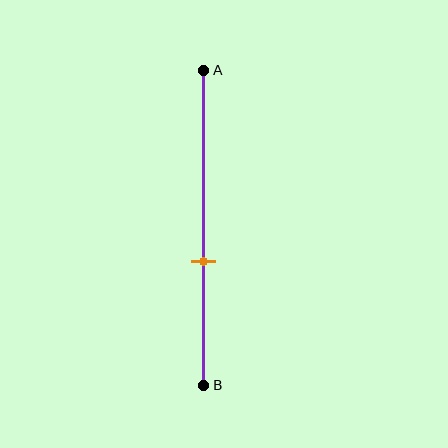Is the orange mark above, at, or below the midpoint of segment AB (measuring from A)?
The orange mark is below the midpoint of segment AB.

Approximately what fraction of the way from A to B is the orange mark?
The orange mark is approximately 60% of the way from A to B.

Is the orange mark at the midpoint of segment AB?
No, the mark is at about 60% from A, not at the 50% midpoint.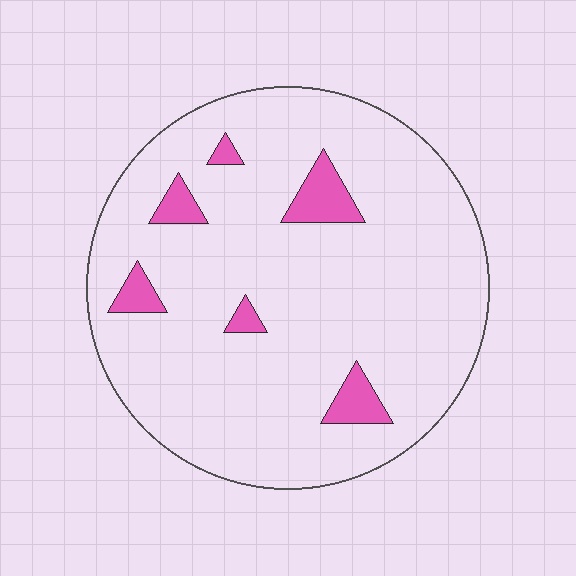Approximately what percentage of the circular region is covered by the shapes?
Approximately 10%.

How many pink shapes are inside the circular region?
6.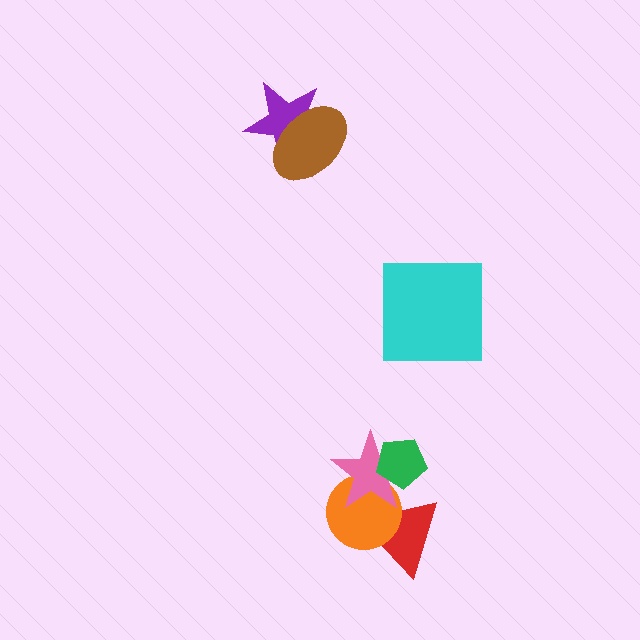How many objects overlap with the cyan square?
0 objects overlap with the cyan square.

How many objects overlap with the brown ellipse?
1 object overlaps with the brown ellipse.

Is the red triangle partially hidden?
Yes, it is partially covered by another shape.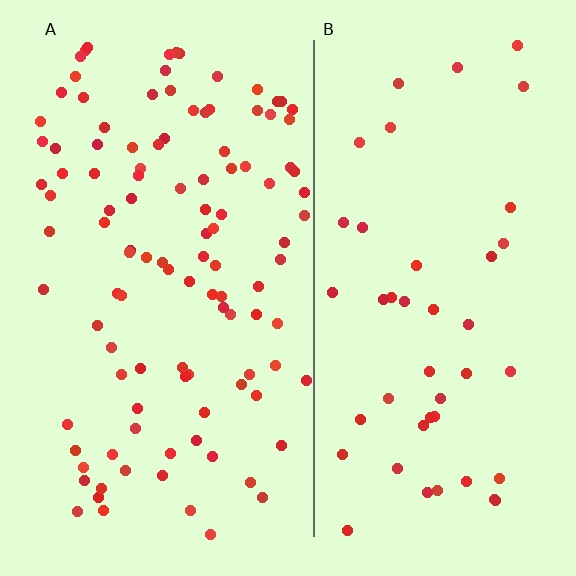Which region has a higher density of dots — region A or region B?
A (the left).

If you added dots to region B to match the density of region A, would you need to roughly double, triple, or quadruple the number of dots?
Approximately double.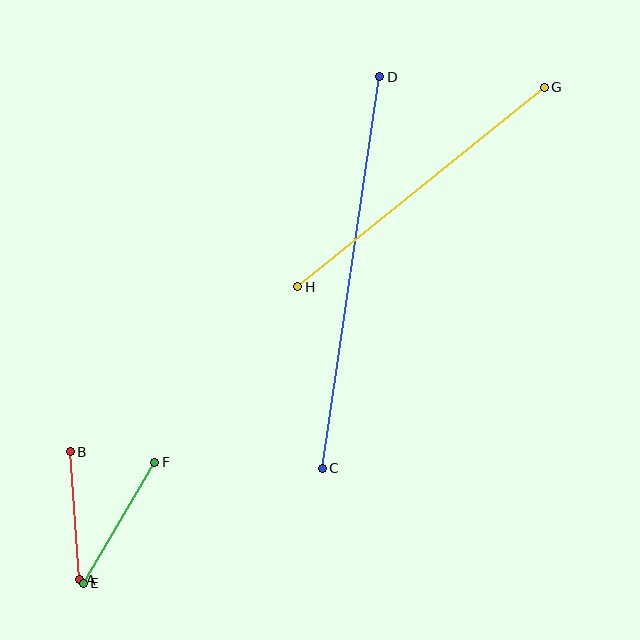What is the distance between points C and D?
The distance is approximately 396 pixels.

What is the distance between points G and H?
The distance is approximately 317 pixels.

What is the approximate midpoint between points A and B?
The midpoint is at approximately (75, 516) pixels.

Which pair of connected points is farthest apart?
Points C and D are farthest apart.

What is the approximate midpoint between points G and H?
The midpoint is at approximately (421, 187) pixels.